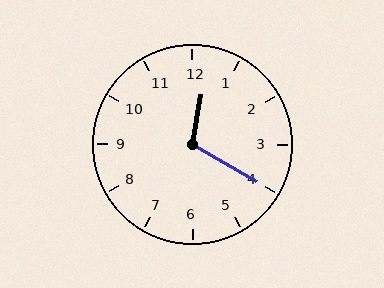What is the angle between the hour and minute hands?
Approximately 110 degrees.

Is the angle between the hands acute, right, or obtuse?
It is obtuse.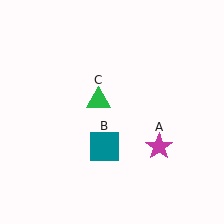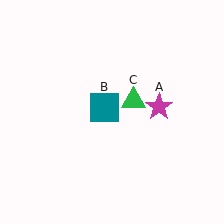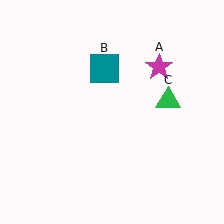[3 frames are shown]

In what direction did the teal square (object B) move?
The teal square (object B) moved up.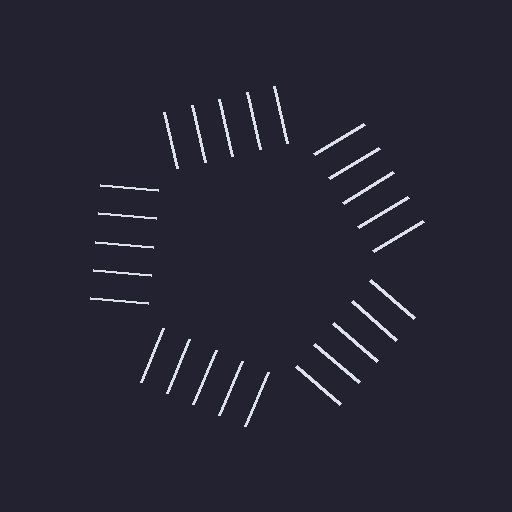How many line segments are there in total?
25 — 5 along each of the 5 edges.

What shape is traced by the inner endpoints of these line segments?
An illusory pentagon — the line segments terminate on its edges but no continuous stroke is drawn.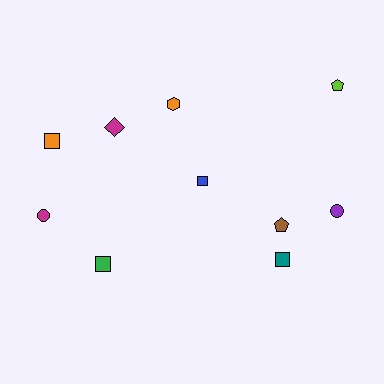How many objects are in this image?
There are 10 objects.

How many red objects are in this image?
There are no red objects.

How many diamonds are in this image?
There is 1 diamond.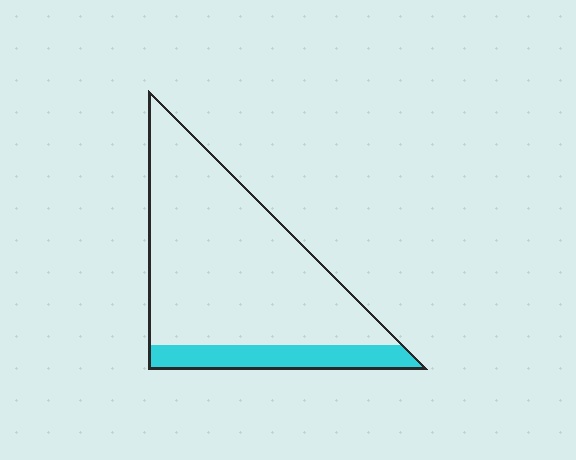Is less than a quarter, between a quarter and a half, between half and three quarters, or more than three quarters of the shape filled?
Less than a quarter.